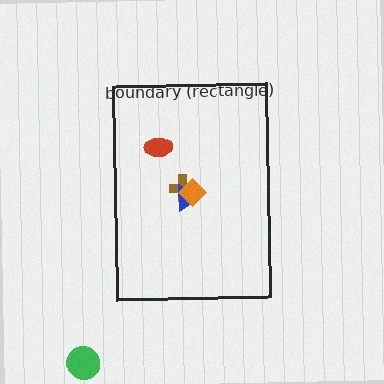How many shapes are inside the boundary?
4 inside, 1 outside.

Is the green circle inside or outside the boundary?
Outside.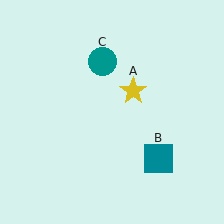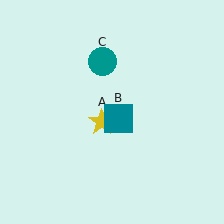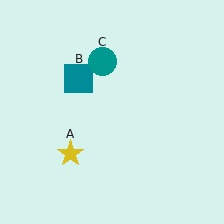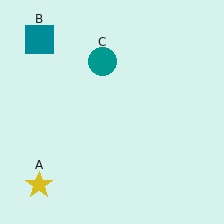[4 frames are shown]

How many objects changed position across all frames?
2 objects changed position: yellow star (object A), teal square (object B).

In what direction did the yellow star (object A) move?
The yellow star (object A) moved down and to the left.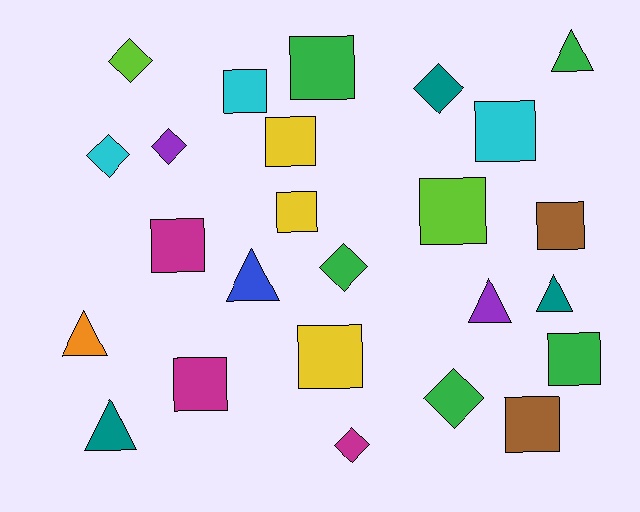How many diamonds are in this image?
There are 7 diamonds.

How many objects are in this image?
There are 25 objects.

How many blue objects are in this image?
There is 1 blue object.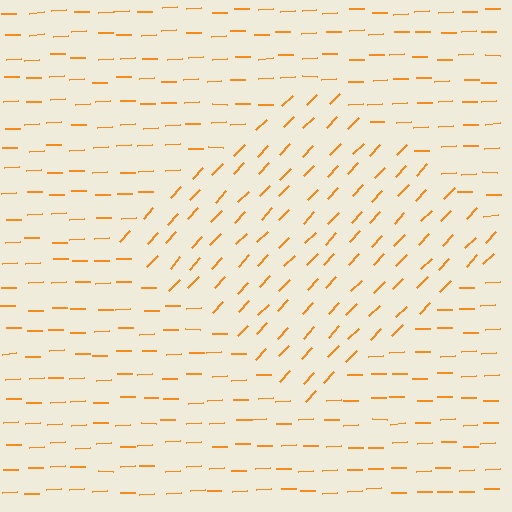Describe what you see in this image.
The image is filled with small orange line segments. A diamond region in the image has lines oriented differently from the surrounding lines, creating a visible texture boundary.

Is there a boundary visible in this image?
Yes, there is a texture boundary formed by a change in line orientation.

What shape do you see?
I see a diamond.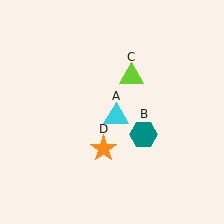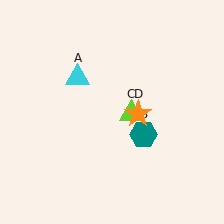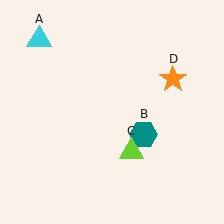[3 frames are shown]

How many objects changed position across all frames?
3 objects changed position: cyan triangle (object A), lime triangle (object C), orange star (object D).